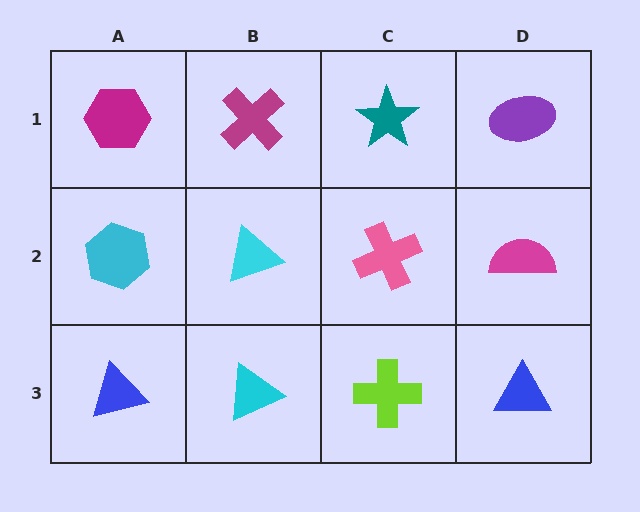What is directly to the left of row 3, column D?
A lime cross.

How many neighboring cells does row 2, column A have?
3.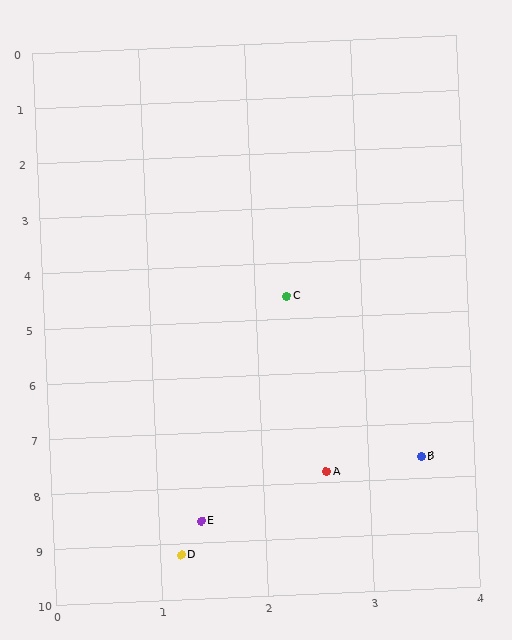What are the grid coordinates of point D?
Point D is at approximately (1.2, 9.2).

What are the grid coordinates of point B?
Point B is at approximately (3.5, 7.6).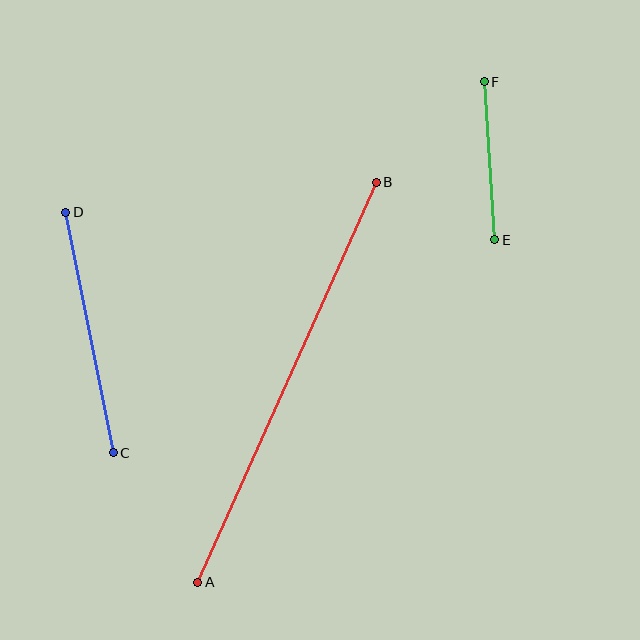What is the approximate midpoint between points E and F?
The midpoint is at approximately (489, 161) pixels.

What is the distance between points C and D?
The distance is approximately 245 pixels.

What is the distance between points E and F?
The distance is approximately 159 pixels.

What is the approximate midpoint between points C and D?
The midpoint is at approximately (89, 332) pixels.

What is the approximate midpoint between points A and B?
The midpoint is at approximately (287, 382) pixels.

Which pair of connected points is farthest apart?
Points A and B are farthest apart.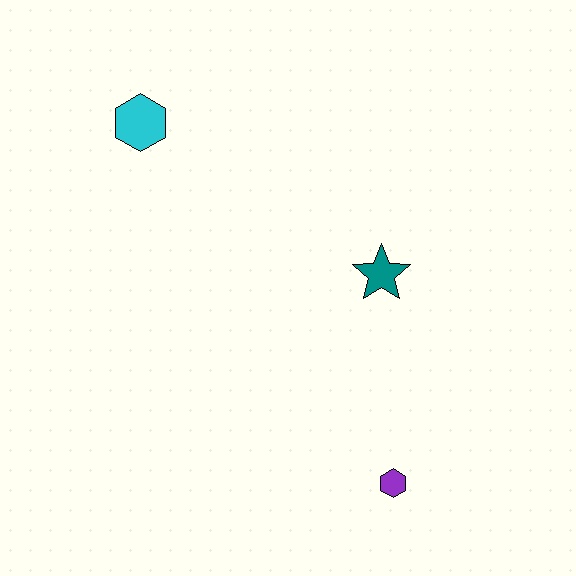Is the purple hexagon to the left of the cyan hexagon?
No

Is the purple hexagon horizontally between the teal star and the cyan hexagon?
No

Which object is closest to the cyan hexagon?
The teal star is closest to the cyan hexagon.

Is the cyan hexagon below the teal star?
No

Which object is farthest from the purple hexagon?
The cyan hexagon is farthest from the purple hexagon.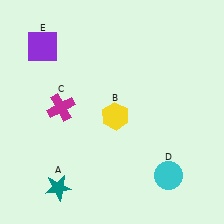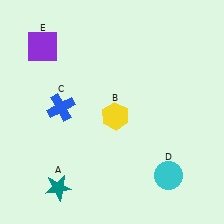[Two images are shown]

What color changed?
The cross (C) changed from magenta in Image 1 to blue in Image 2.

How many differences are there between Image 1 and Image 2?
There is 1 difference between the two images.